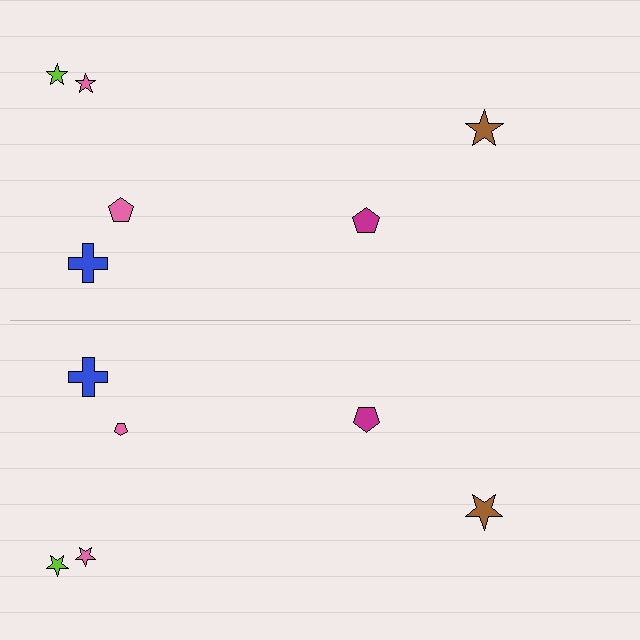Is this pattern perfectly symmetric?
No, the pattern is not perfectly symmetric. The pink pentagon on the bottom side has a different size than its mirror counterpart.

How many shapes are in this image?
There are 12 shapes in this image.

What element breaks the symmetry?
The pink pentagon on the bottom side has a different size than its mirror counterpart.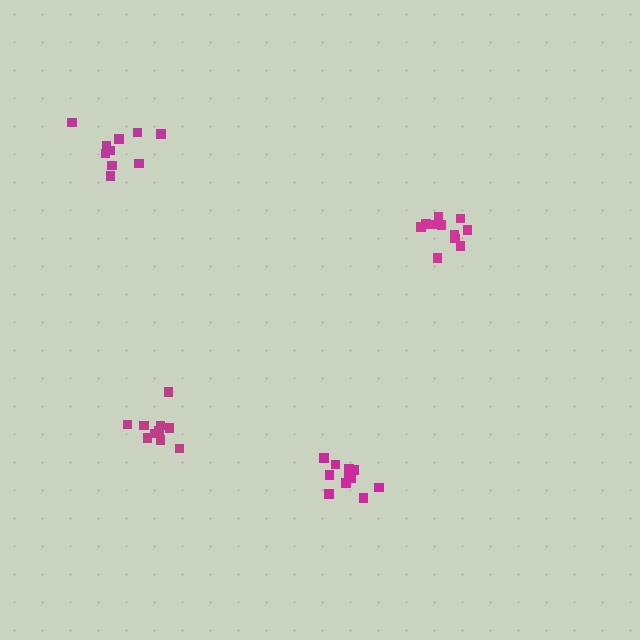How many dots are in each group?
Group 1: 11 dots, Group 2: 10 dots, Group 3: 11 dots, Group 4: 10 dots (42 total).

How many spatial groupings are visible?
There are 4 spatial groupings.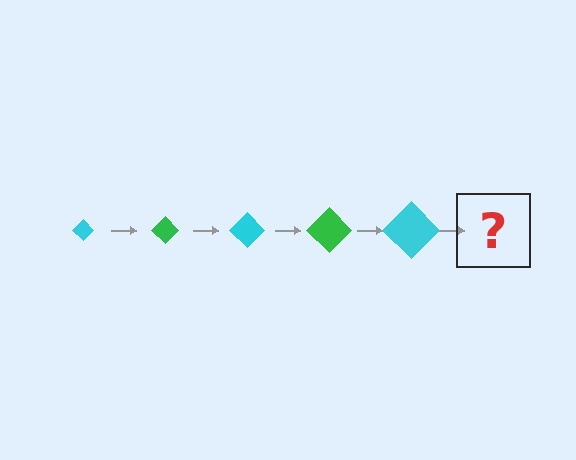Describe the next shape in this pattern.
It should be a green diamond, larger than the previous one.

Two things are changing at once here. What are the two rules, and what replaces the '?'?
The two rules are that the diamond grows larger each step and the color cycles through cyan and green. The '?' should be a green diamond, larger than the previous one.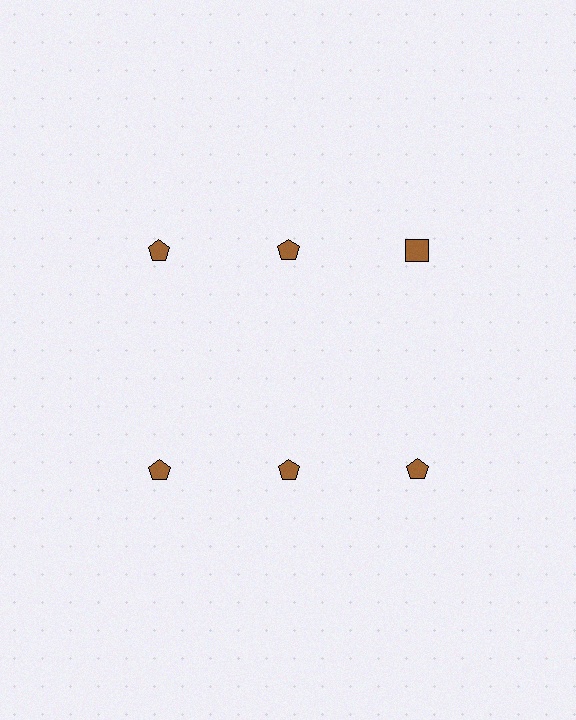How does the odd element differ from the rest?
It has a different shape: square instead of pentagon.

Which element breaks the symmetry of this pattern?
The brown square in the top row, center column breaks the symmetry. All other shapes are brown pentagons.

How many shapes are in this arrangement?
There are 6 shapes arranged in a grid pattern.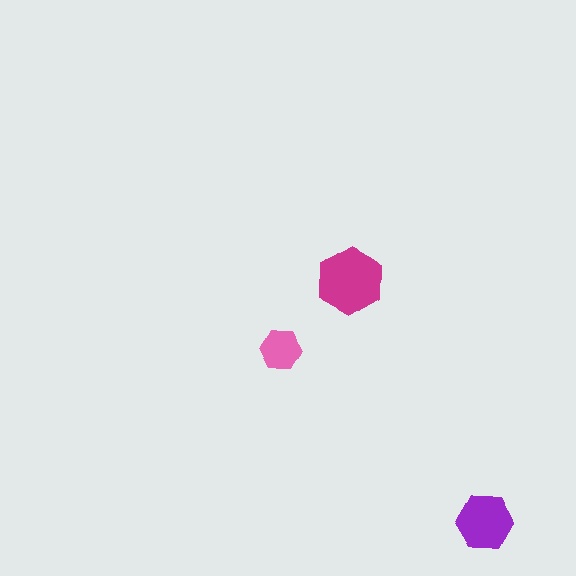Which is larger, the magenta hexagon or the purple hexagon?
The magenta one.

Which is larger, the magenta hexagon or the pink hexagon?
The magenta one.